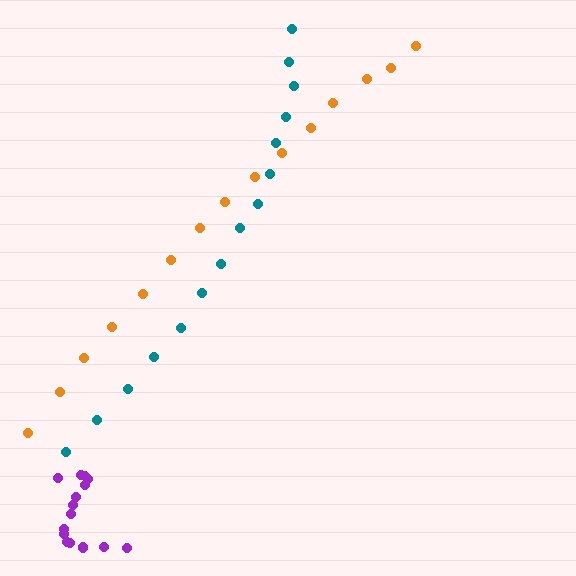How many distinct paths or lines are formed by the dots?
There are 3 distinct paths.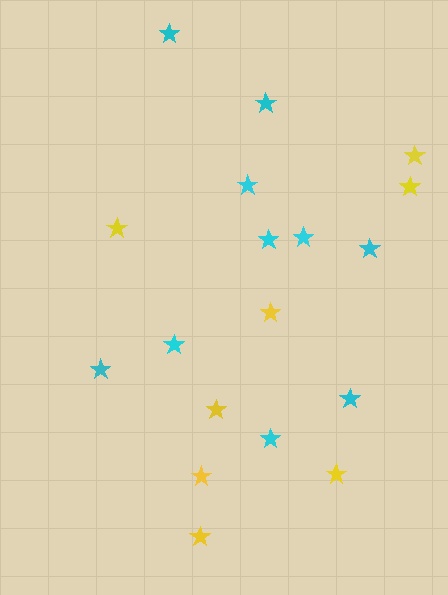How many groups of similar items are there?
There are 2 groups: one group of cyan stars (10) and one group of yellow stars (8).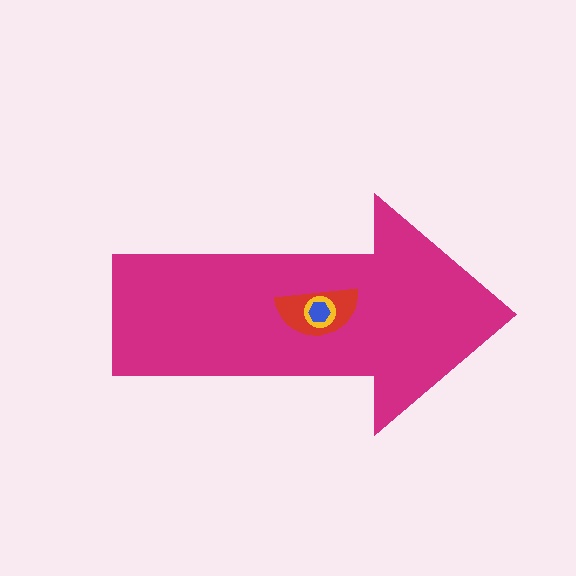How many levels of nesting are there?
4.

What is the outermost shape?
The magenta arrow.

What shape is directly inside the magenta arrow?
The red semicircle.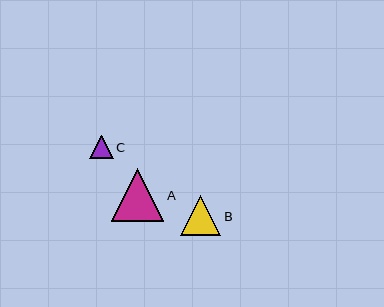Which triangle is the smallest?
Triangle C is the smallest with a size of approximately 24 pixels.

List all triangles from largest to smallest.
From largest to smallest: A, B, C.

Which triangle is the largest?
Triangle A is the largest with a size of approximately 52 pixels.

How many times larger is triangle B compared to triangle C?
Triangle B is approximately 1.7 times the size of triangle C.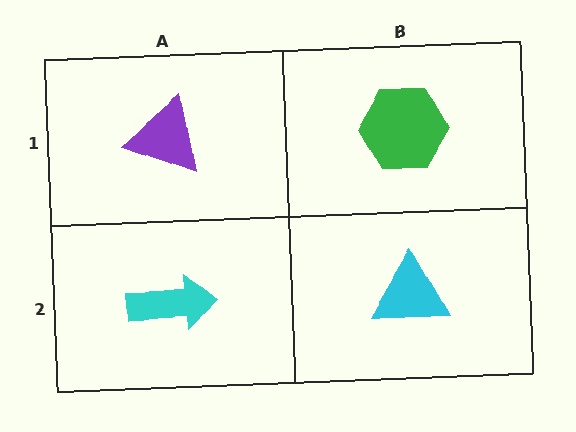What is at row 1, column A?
A purple triangle.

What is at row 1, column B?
A green hexagon.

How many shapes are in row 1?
2 shapes.